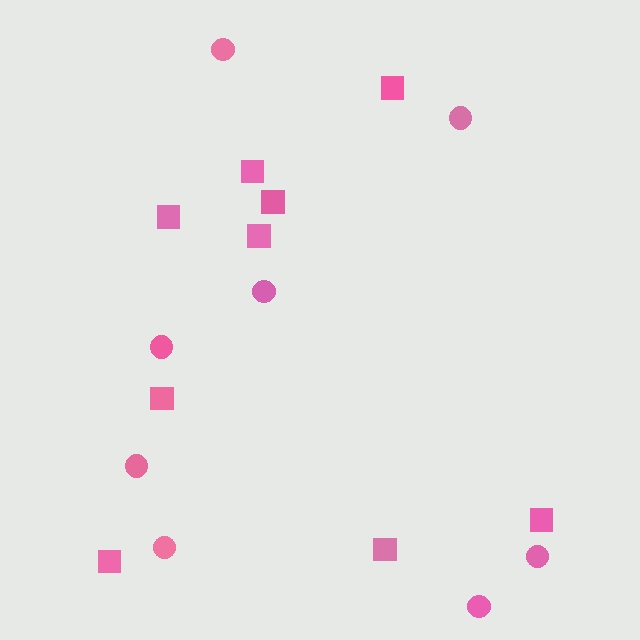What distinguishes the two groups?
There are 2 groups: one group of squares (9) and one group of circles (8).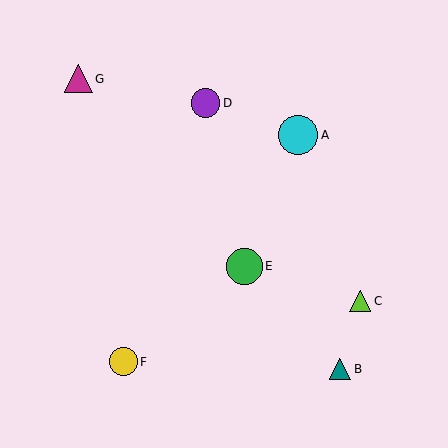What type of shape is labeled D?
Shape D is a purple circle.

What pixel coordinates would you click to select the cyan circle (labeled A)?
Click at (298, 135) to select the cyan circle A.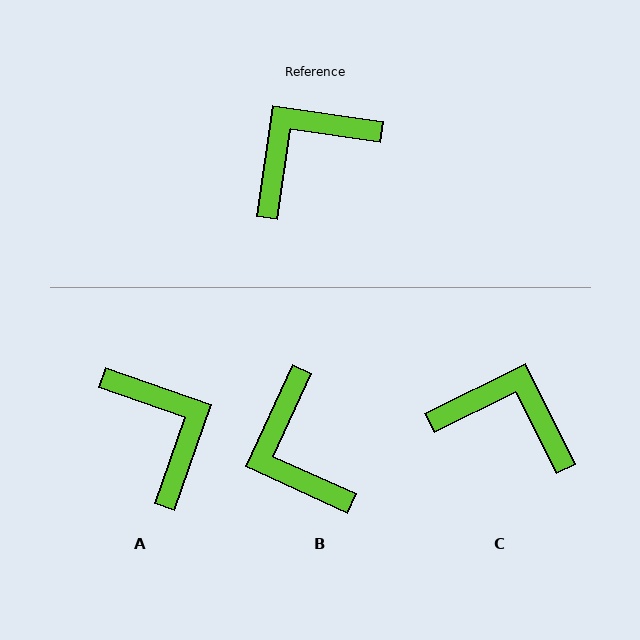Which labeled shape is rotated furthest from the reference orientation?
A, about 101 degrees away.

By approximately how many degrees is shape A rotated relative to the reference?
Approximately 101 degrees clockwise.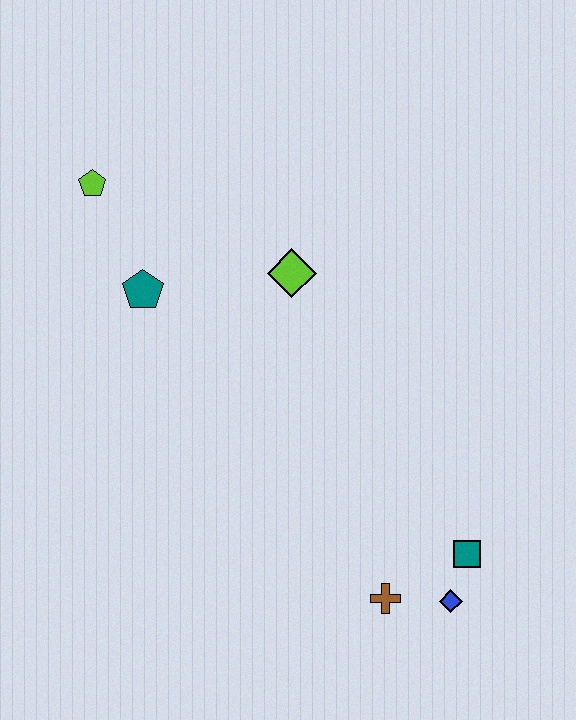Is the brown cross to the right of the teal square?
No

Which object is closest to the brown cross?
The blue diamond is closest to the brown cross.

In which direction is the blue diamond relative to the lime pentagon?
The blue diamond is below the lime pentagon.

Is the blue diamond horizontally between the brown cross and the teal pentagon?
No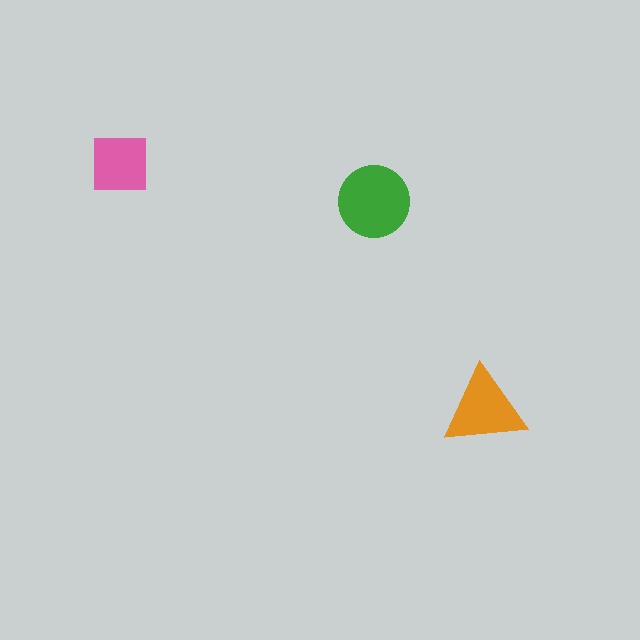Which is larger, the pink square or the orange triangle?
The orange triangle.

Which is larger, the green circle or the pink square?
The green circle.